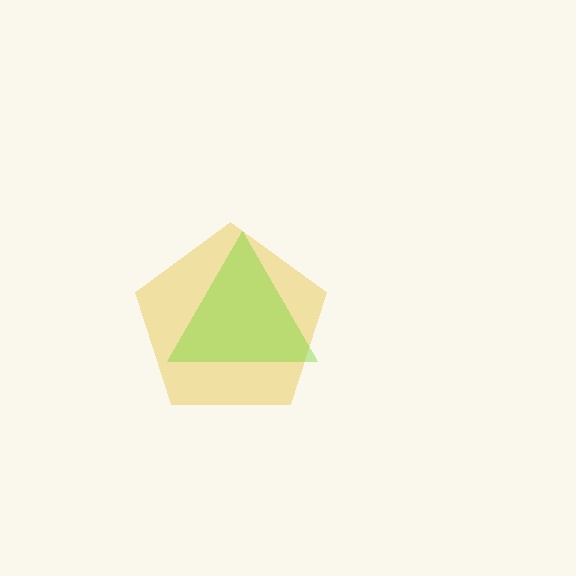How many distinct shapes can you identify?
There are 2 distinct shapes: a yellow pentagon, a lime triangle.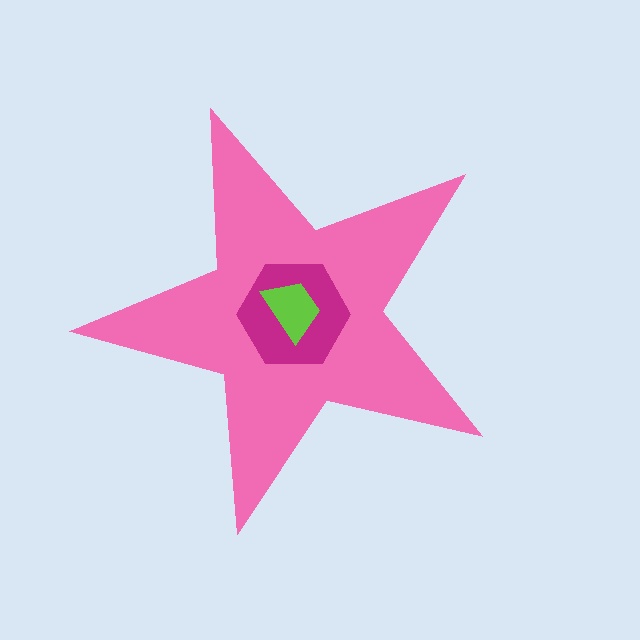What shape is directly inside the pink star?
The magenta hexagon.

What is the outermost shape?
The pink star.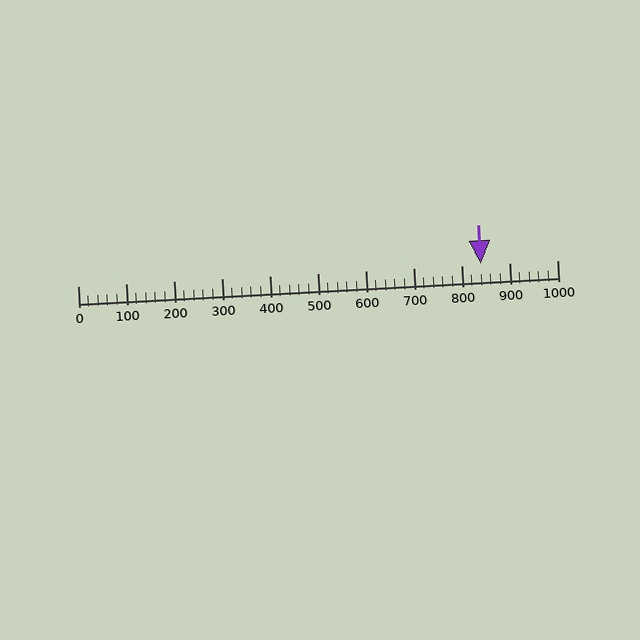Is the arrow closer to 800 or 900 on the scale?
The arrow is closer to 800.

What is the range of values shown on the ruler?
The ruler shows values from 0 to 1000.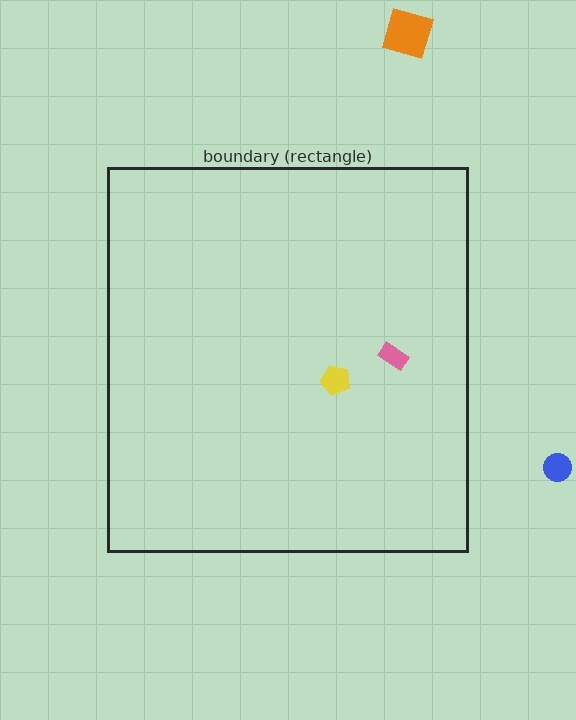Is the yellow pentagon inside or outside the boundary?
Inside.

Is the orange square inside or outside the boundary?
Outside.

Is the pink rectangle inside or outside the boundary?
Inside.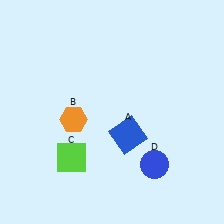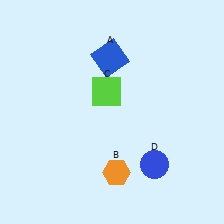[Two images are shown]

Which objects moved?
The objects that moved are: the blue square (A), the orange hexagon (B), the lime square (C).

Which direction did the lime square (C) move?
The lime square (C) moved up.